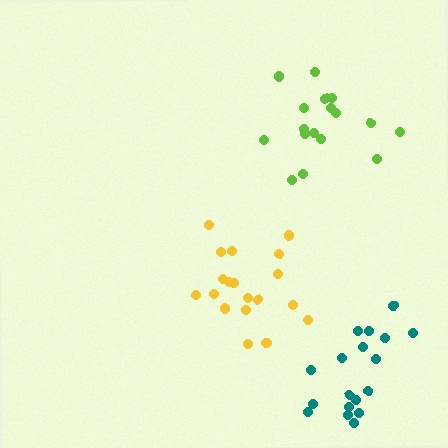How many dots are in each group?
Group 1: 18 dots, Group 2: 19 dots, Group 3: 18 dots (55 total).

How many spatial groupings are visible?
There are 3 spatial groupings.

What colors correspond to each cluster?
The clusters are colored: lime, yellow, teal.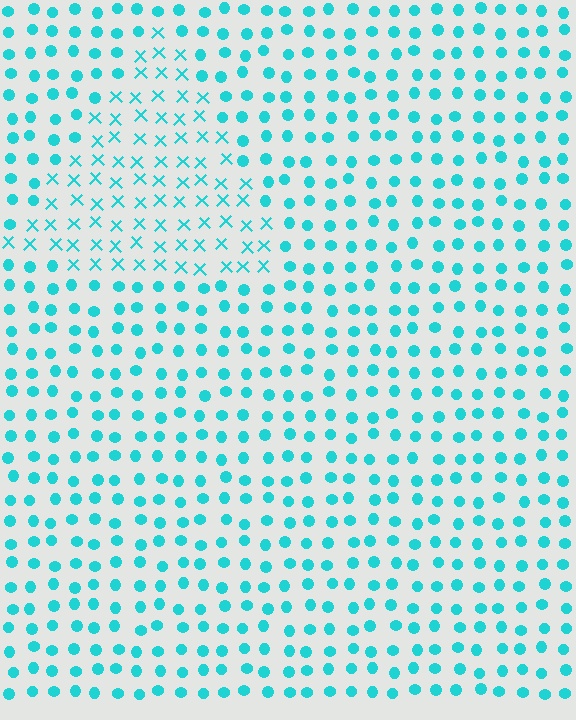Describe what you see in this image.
The image is filled with small cyan elements arranged in a uniform grid. A triangle-shaped region contains X marks, while the surrounding area contains circles. The boundary is defined purely by the change in element shape.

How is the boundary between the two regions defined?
The boundary is defined by a change in element shape: X marks inside vs. circles outside. All elements share the same color and spacing.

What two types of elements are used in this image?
The image uses X marks inside the triangle region and circles outside it.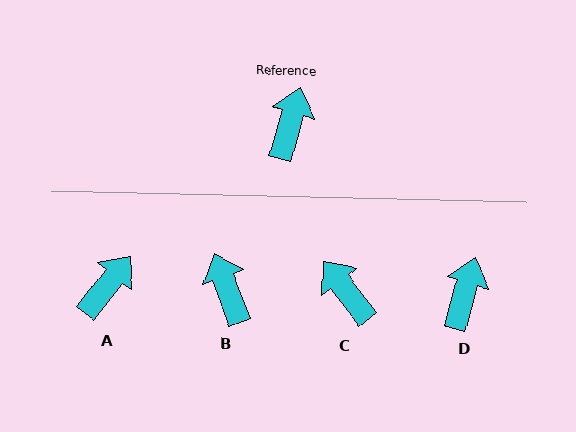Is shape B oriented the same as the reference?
No, it is off by about 37 degrees.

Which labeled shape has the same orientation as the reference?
D.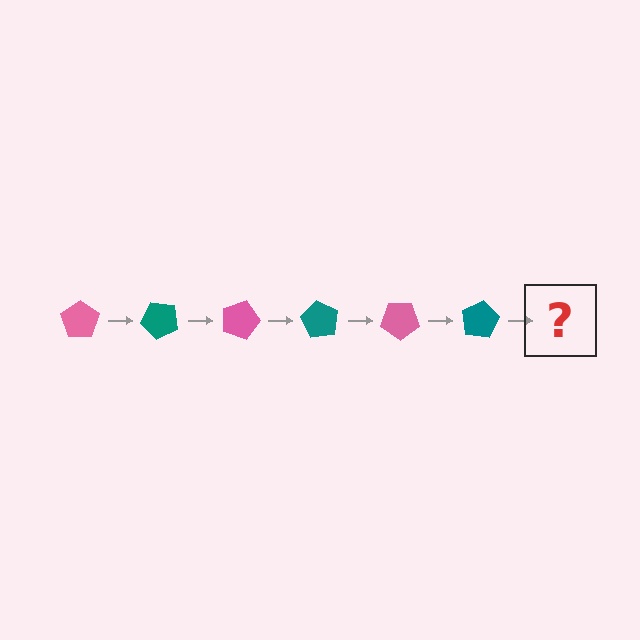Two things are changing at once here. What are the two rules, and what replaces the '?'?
The two rules are that it rotates 45 degrees each step and the color cycles through pink and teal. The '?' should be a pink pentagon, rotated 270 degrees from the start.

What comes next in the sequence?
The next element should be a pink pentagon, rotated 270 degrees from the start.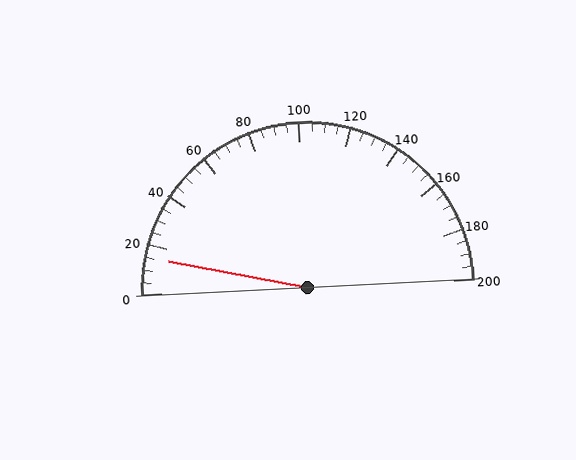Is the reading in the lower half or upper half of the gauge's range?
The reading is in the lower half of the range (0 to 200).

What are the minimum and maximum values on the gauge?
The gauge ranges from 0 to 200.